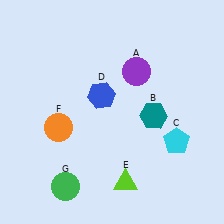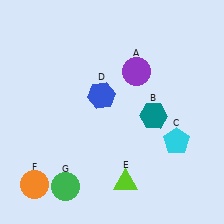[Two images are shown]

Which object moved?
The orange circle (F) moved down.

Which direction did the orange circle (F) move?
The orange circle (F) moved down.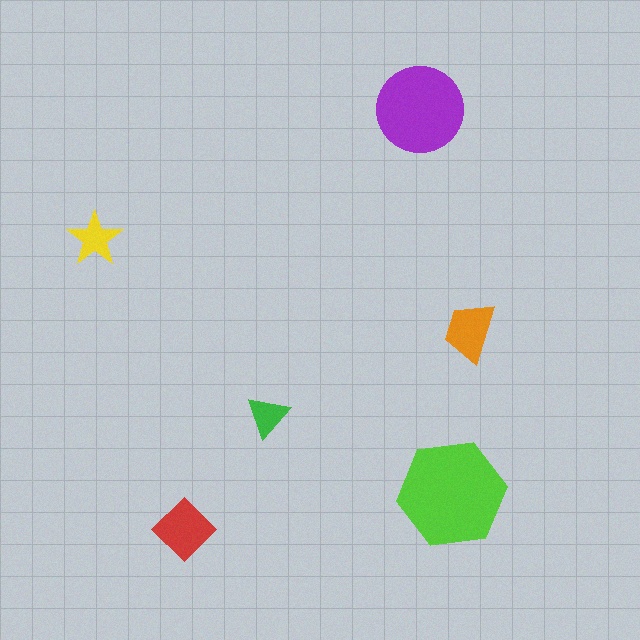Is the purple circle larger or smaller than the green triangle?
Larger.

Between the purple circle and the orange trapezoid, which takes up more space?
The purple circle.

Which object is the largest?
The lime hexagon.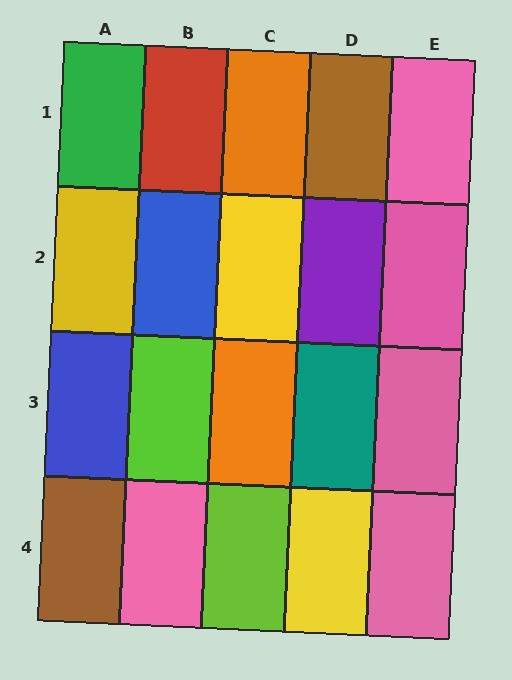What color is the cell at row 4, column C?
Lime.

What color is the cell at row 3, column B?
Lime.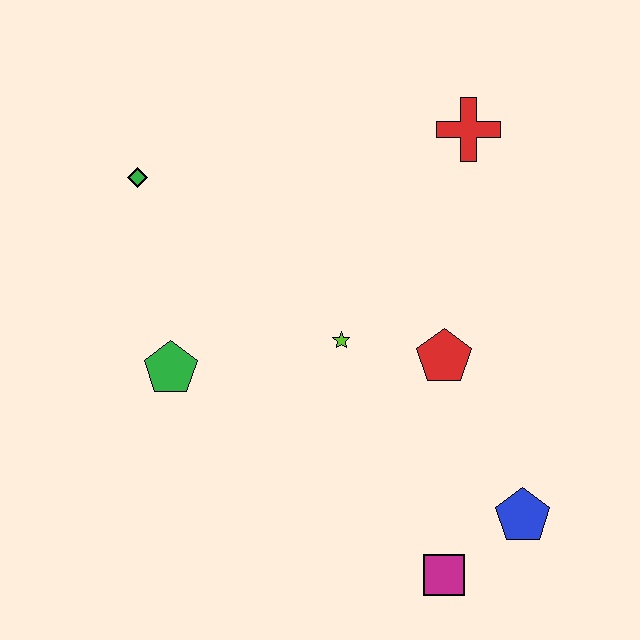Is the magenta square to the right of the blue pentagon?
No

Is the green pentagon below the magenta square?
No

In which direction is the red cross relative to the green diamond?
The red cross is to the right of the green diamond.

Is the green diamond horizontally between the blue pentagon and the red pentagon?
No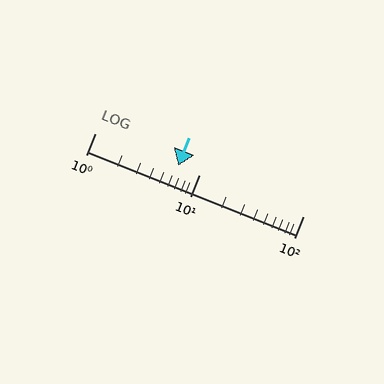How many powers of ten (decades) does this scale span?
The scale spans 2 decades, from 1 to 100.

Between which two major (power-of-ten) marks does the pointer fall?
The pointer is between 1 and 10.